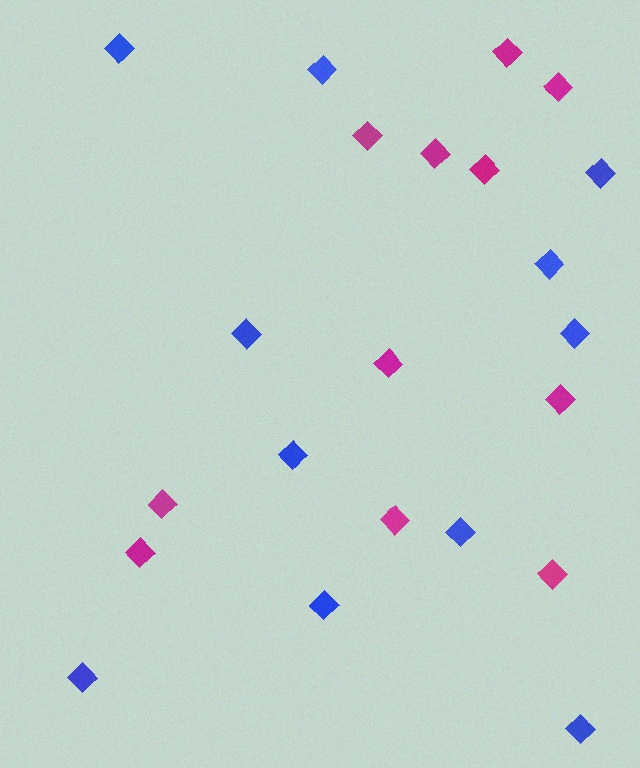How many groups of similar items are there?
There are 2 groups: one group of blue diamonds (11) and one group of magenta diamonds (11).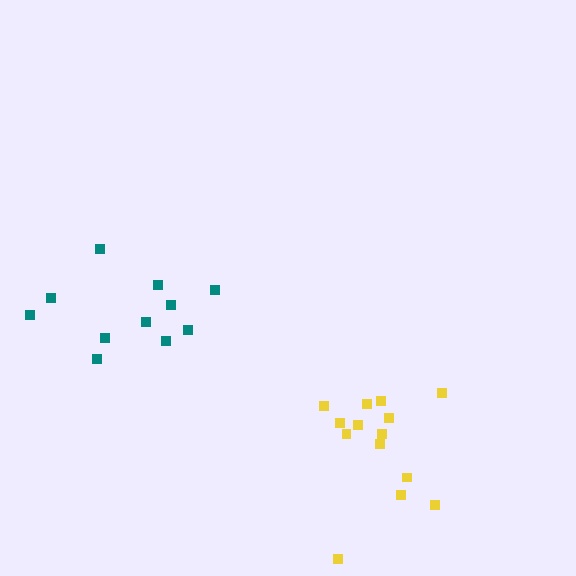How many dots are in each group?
Group 1: 11 dots, Group 2: 15 dots (26 total).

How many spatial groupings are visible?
There are 2 spatial groupings.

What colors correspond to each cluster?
The clusters are colored: teal, yellow.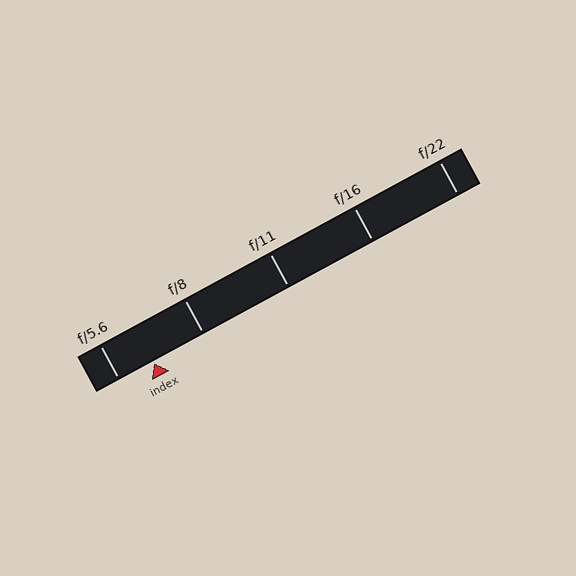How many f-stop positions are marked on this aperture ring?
There are 5 f-stop positions marked.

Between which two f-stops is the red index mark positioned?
The index mark is between f/5.6 and f/8.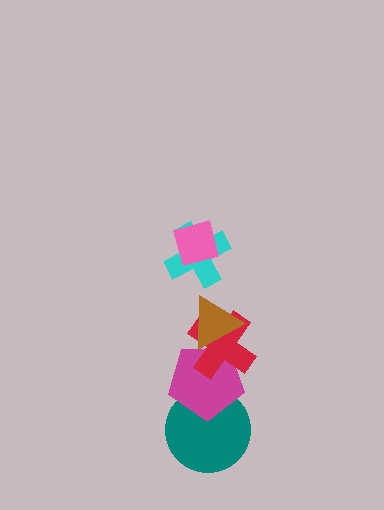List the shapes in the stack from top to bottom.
From top to bottom: the pink diamond, the cyan cross, the brown triangle, the red cross, the magenta pentagon, the teal circle.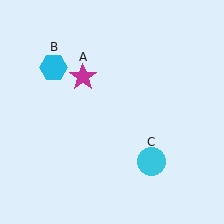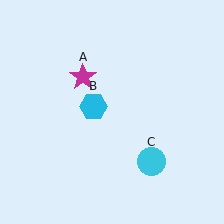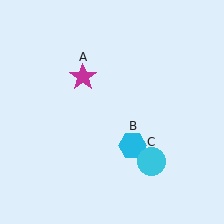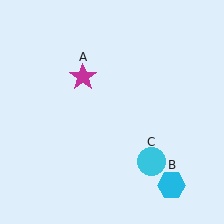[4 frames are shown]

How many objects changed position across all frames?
1 object changed position: cyan hexagon (object B).